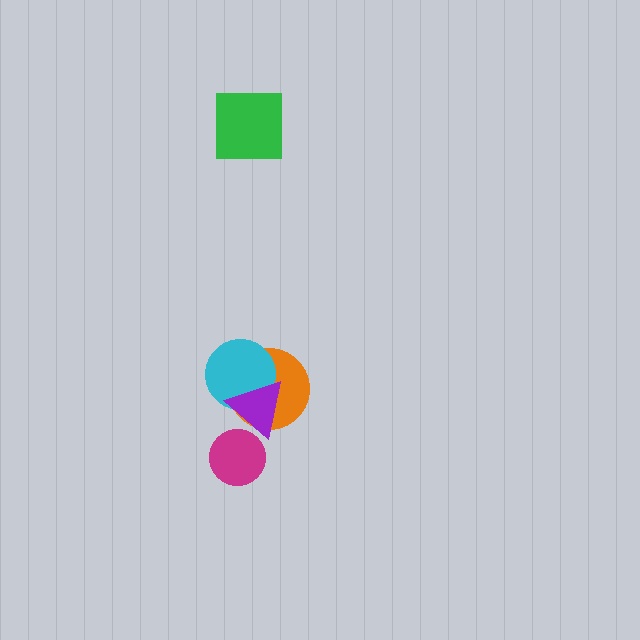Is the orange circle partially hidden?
Yes, it is partially covered by another shape.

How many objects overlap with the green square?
0 objects overlap with the green square.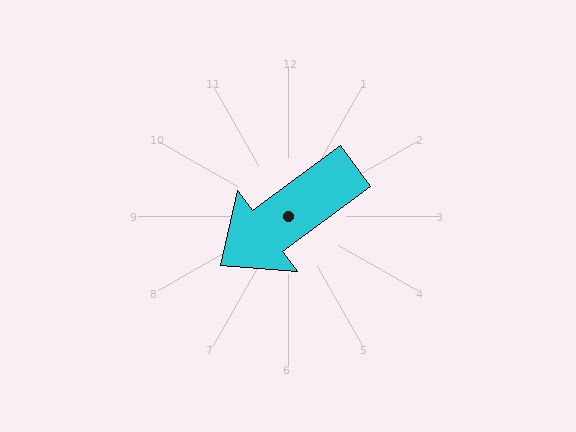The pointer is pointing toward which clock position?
Roughly 8 o'clock.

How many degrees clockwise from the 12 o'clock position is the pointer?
Approximately 234 degrees.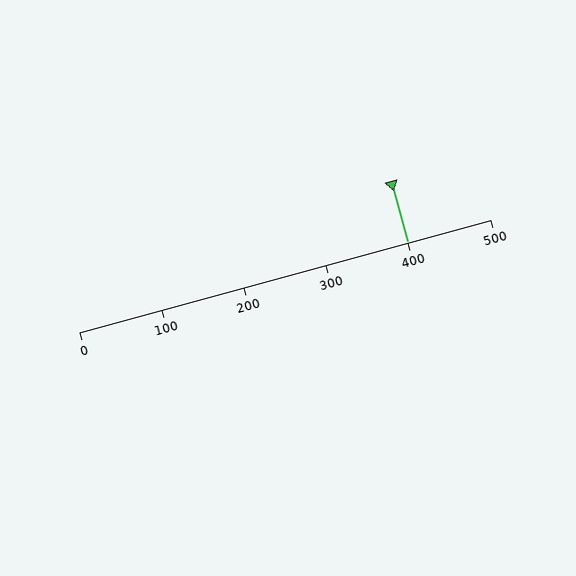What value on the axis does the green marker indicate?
The marker indicates approximately 400.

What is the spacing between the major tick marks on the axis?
The major ticks are spaced 100 apart.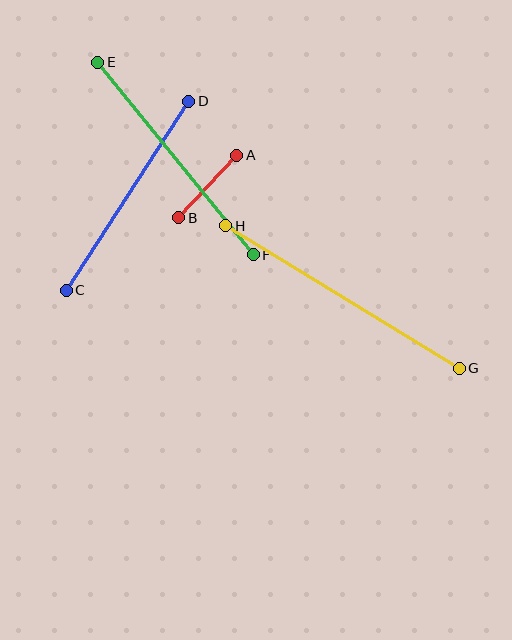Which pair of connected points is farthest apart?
Points G and H are farthest apart.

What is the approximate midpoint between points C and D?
The midpoint is at approximately (127, 196) pixels.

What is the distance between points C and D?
The distance is approximately 225 pixels.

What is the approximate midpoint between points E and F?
The midpoint is at approximately (176, 158) pixels.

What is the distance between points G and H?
The distance is approximately 274 pixels.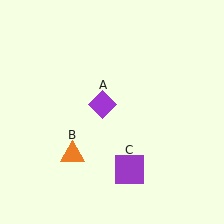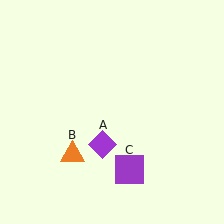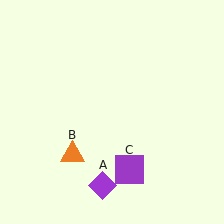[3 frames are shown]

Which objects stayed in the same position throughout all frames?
Orange triangle (object B) and purple square (object C) remained stationary.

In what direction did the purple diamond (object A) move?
The purple diamond (object A) moved down.